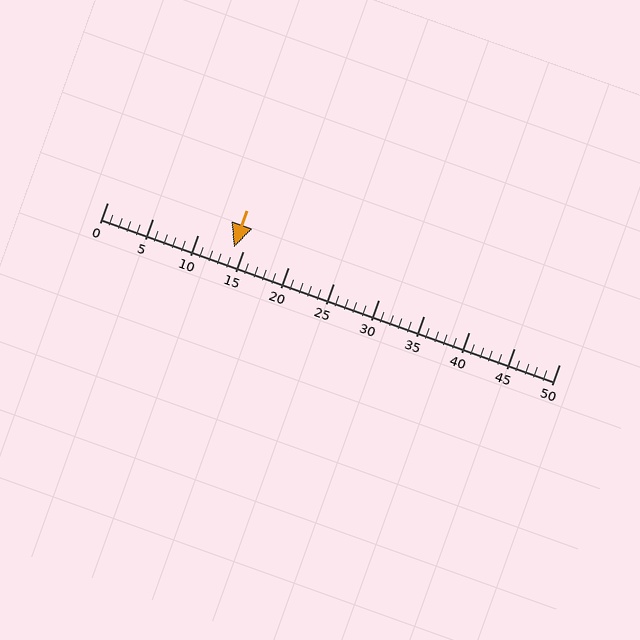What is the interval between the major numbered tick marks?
The major tick marks are spaced 5 units apart.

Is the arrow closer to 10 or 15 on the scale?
The arrow is closer to 15.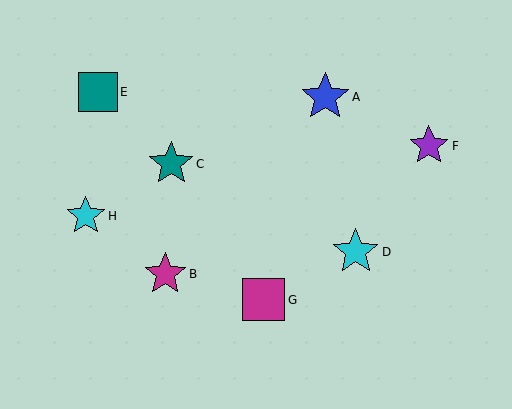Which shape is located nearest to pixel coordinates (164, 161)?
The teal star (labeled C) at (171, 164) is nearest to that location.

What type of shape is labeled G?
Shape G is a magenta square.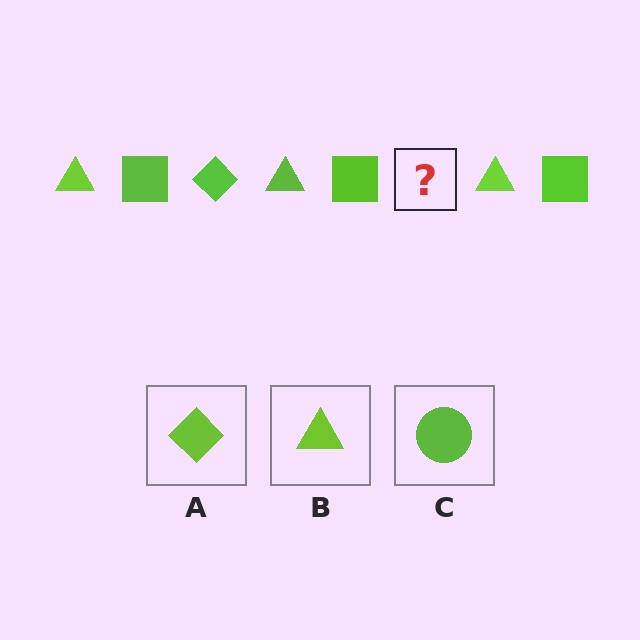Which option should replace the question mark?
Option A.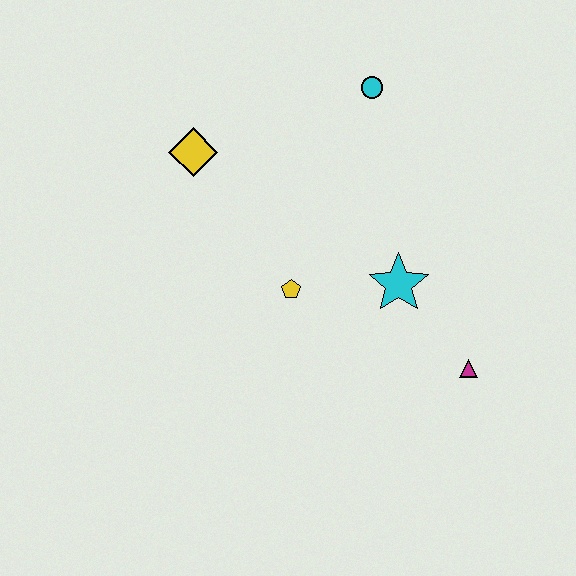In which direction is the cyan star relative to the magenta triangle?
The cyan star is above the magenta triangle.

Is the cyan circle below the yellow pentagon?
No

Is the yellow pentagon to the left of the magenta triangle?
Yes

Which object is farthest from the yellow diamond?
The magenta triangle is farthest from the yellow diamond.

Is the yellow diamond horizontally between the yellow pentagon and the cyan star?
No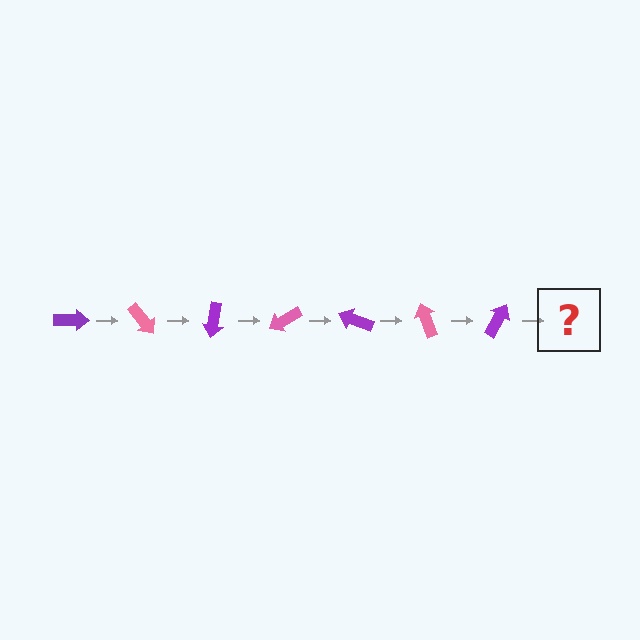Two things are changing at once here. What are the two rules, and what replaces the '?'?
The two rules are that it rotates 50 degrees each step and the color cycles through purple and pink. The '?' should be a pink arrow, rotated 350 degrees from the start.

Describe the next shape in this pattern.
It should be a pink arrow, rotated 350 degrees from the start.